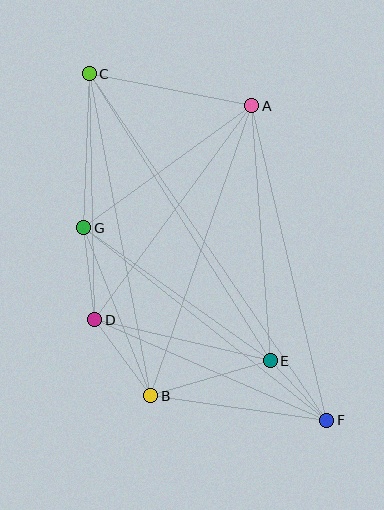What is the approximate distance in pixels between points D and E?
The distance between D and E is approximately 180 pixels.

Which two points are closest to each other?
Points E and F are closest to each other.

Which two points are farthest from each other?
Points C and F are farthest from each other.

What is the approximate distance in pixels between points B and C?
The distance between B and C is approximately 328 pixels.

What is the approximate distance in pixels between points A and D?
The distance between A and D is approximately 266 pixels.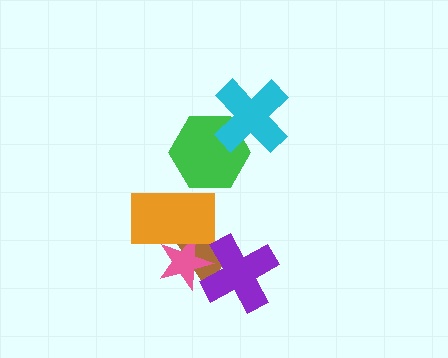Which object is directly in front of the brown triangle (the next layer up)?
The pink star is directly in front of the brown triangle.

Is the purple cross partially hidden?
No, no other shape covers it.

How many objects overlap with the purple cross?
2 objects overlap with the purple cross.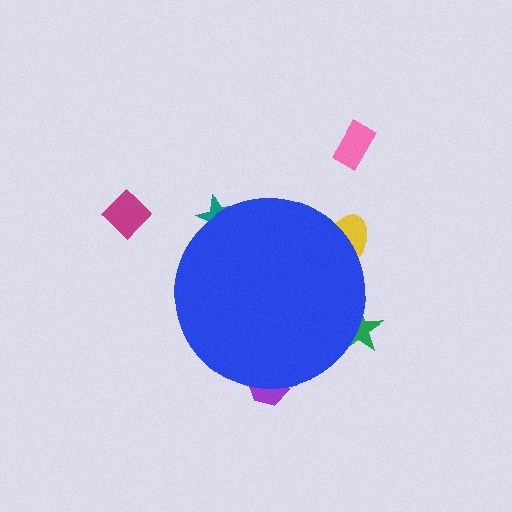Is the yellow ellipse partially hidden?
Yes, the yellow ellipse is partially hidden behind the blue circle.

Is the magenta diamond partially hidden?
No, the magenta diamond is fully visible.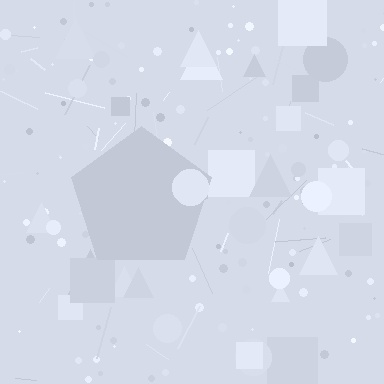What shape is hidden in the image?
A pentagon is hidden in the image.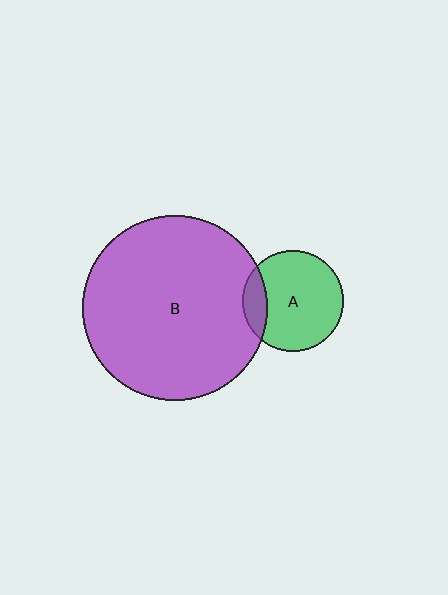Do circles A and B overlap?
Yes.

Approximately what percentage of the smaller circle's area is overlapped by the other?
Approximately 15%.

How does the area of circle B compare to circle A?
Approximately 3.4 times.